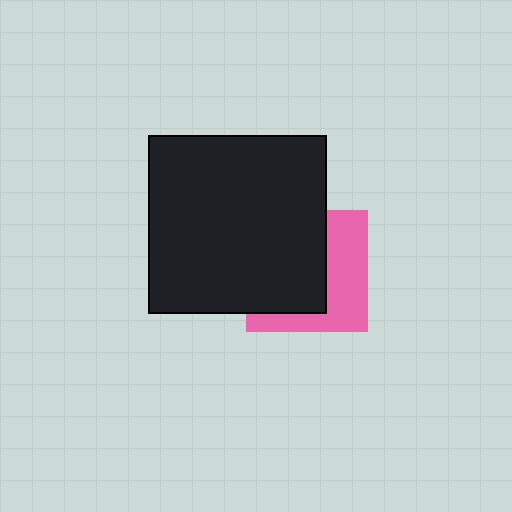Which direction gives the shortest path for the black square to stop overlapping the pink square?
Moving left gives the shortest separation.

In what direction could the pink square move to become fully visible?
The pink square could move right. That would shift it out from behind the black square entirely.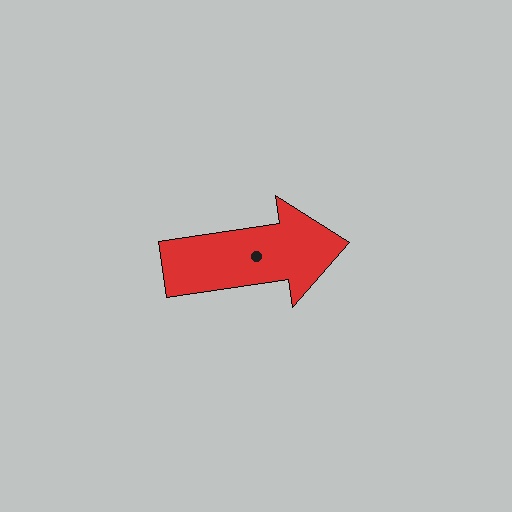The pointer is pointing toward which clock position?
Roughly 3 o'clock.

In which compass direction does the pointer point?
East.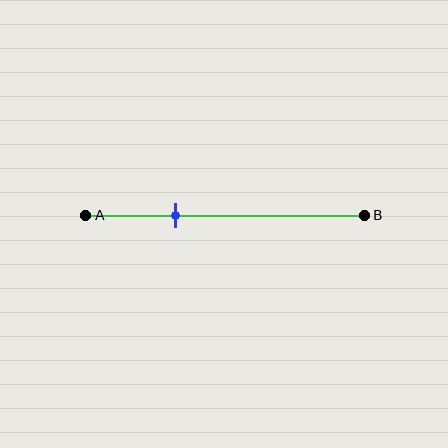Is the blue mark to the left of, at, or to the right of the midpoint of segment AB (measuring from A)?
The blue mark is to the left of the midpoint of segment AB.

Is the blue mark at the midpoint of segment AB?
No, the mark is at about 30% from A, not at the 50% midpoint.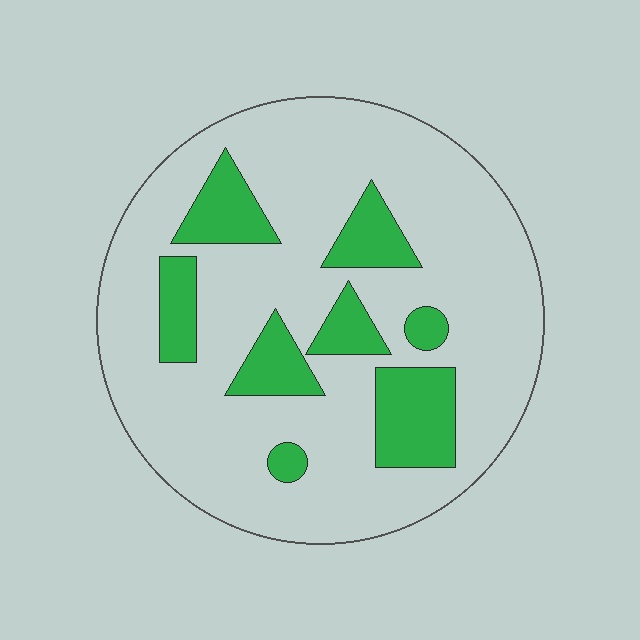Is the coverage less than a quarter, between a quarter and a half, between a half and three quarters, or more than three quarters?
Less than a quarter.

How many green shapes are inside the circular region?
8.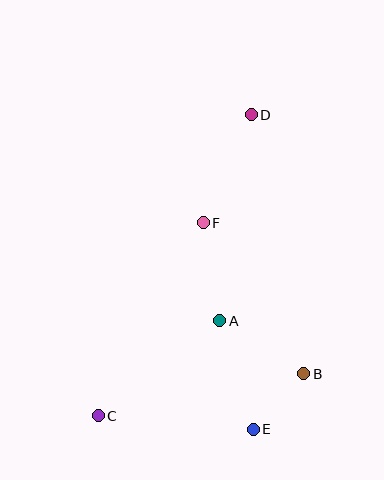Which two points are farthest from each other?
Points C and D are farthest from each other.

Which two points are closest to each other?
Points B and E are closest to each other.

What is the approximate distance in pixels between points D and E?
The distance between D and E is approximately 314 pixels.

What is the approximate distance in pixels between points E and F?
The distance between E and F is approximately 212 pixels.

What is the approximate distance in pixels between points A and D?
The distance between A and D is approximately 208 pixels.